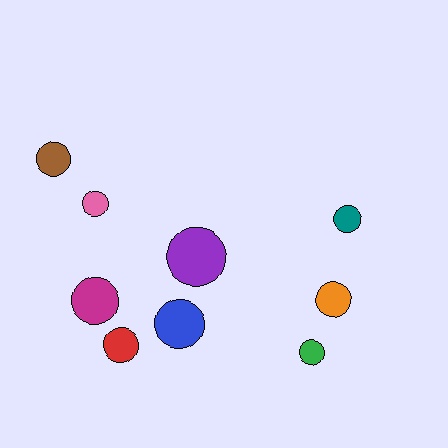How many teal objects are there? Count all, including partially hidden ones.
There is 1 teal object.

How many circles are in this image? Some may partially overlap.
There are 9 circles.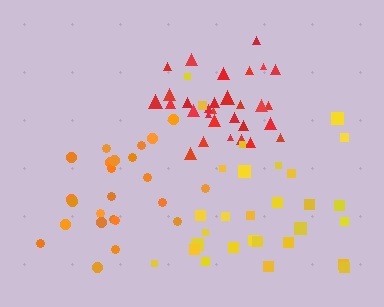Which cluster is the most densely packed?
Red.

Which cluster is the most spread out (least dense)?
Yellow.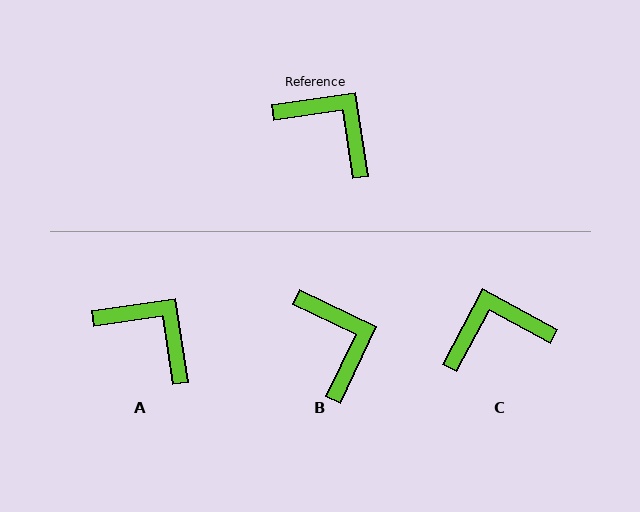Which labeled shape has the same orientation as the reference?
A.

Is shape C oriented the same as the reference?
No, it is off by about 53 degrees.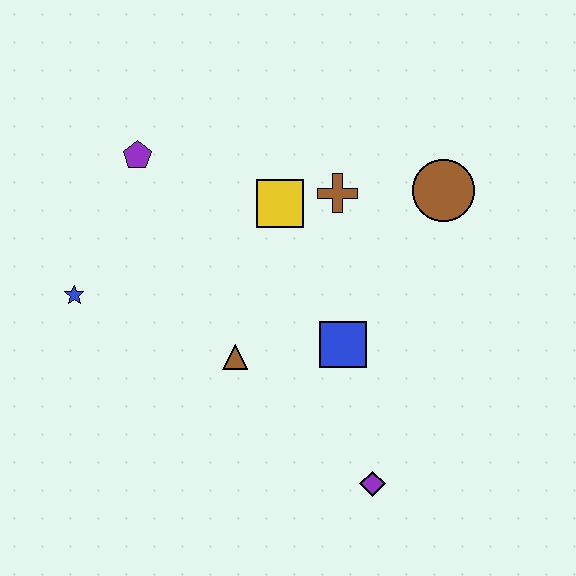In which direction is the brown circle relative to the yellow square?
The brown circle is to the right of the yellow square.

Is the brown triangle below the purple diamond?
No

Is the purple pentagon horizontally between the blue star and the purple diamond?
Yes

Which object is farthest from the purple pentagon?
The purple diamond is farthest from the purple pentagon.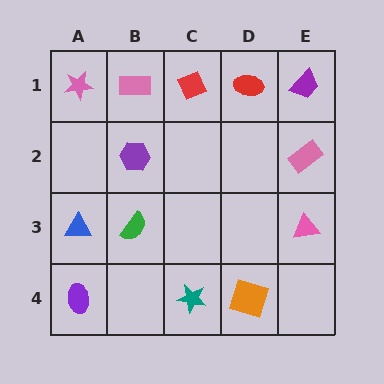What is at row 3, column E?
A pink triangle.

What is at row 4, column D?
An orange square.